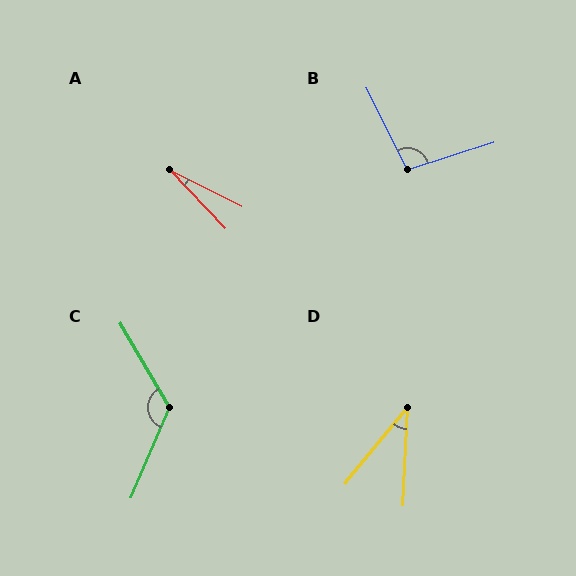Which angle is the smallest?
A, at approximately 20 degrees.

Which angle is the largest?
C, at approximately 127 degrees.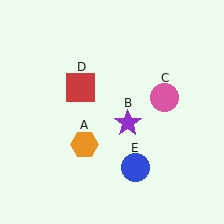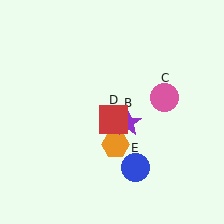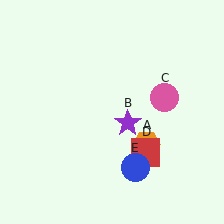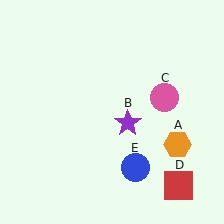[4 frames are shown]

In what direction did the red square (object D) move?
The red square (object D) moved down and to the right.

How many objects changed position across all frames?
2 objects changed position: orange hexagon (object A), red square (object D).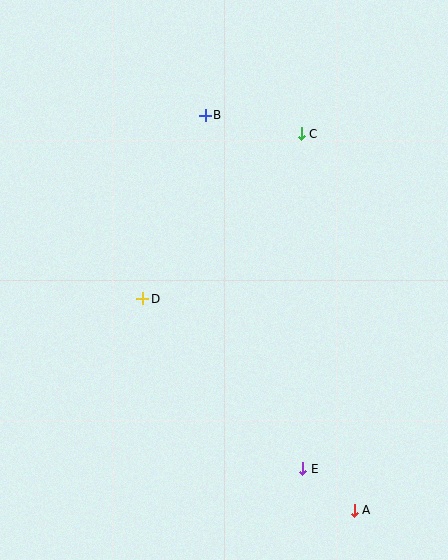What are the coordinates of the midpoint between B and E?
The midpoint between B and E is at (254, 292).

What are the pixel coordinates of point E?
Point E is at (302, 469).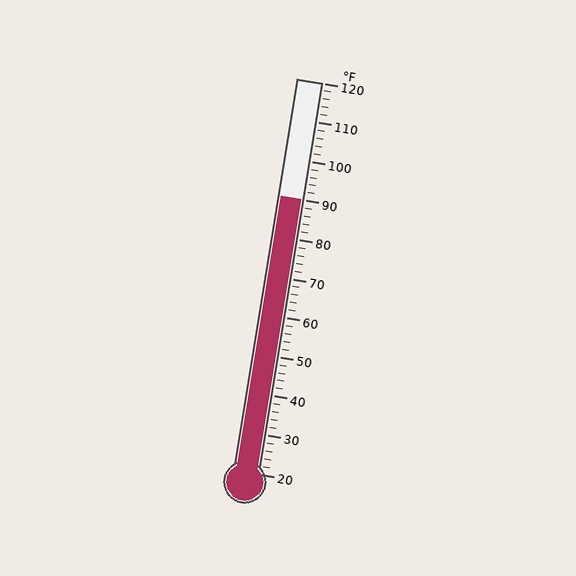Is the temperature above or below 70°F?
The temperature is above 70°F.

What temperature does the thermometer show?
The thermometer shows approximately 90°F.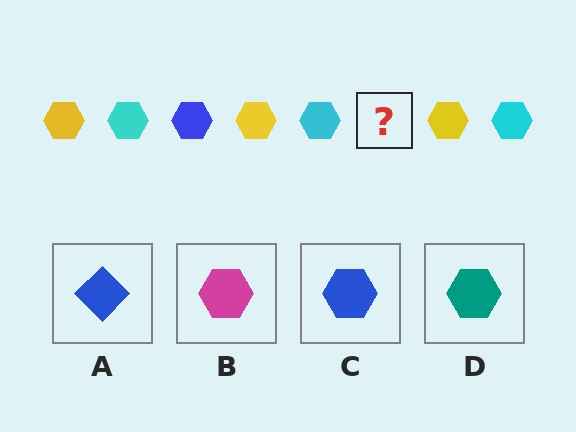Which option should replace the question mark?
Option C.